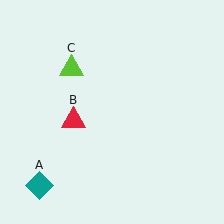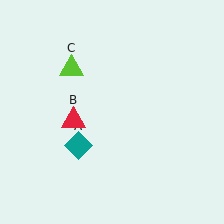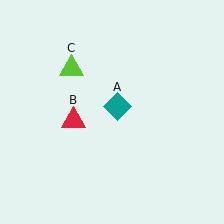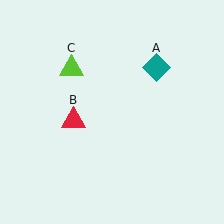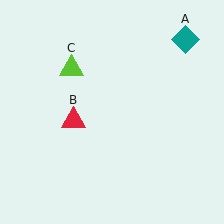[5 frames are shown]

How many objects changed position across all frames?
1 object changed position: teal diamond (object A).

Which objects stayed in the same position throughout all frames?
Red triangle (object B) and lime triangle (object C) remained stationary.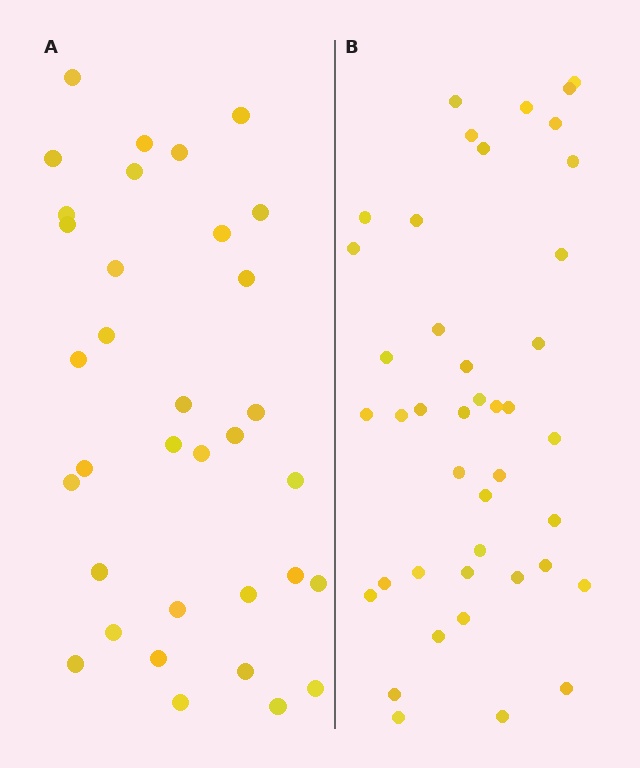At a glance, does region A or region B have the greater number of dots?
Region B (the right region) has more dots.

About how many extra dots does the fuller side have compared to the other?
Region B has roughly 8 or so more dots than region A.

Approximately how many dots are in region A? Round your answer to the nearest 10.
About 30 dots. (The exact count is 34, which rounds to 30.)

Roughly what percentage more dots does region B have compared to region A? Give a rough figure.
About 25% more.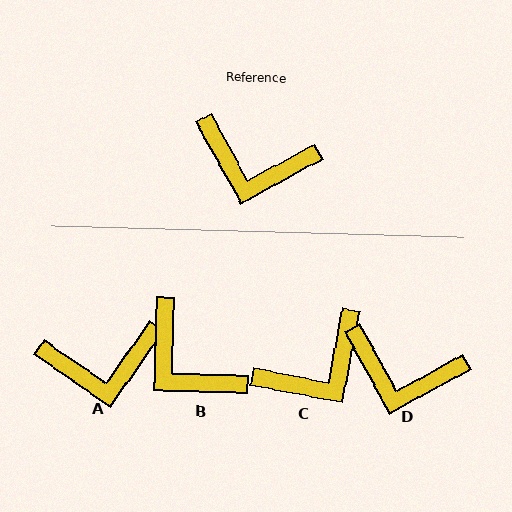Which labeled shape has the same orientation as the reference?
D.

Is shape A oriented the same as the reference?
No, it is off by about 26 degrees.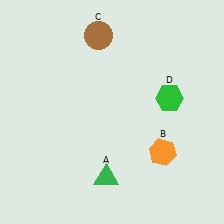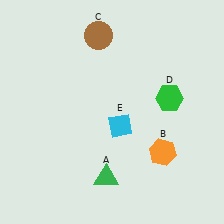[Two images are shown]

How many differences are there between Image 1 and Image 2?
There is 1 difference between the two images.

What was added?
A cyan diamond (E) was added in Image 2.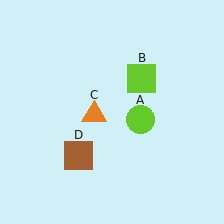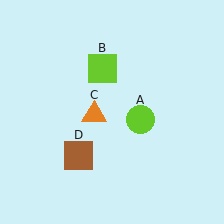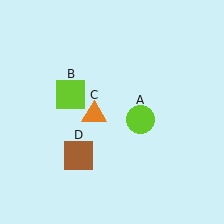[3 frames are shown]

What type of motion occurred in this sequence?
The lime square (object B) rotated counterclockwise around the center of the scene.